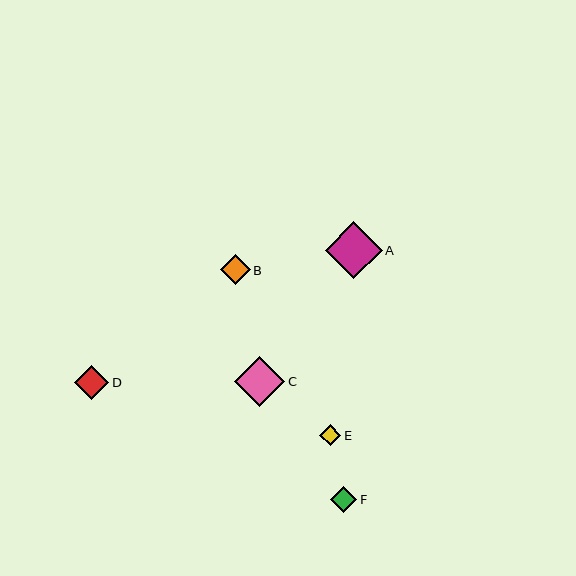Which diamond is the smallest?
Diamond E is the smallest with a size of approximately 21 pixels.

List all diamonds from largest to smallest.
From largest to smallest: A, C, D, B, F, E.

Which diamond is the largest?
Diamond A is the largest with a size of approximately 57 pixels.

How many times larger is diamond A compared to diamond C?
Diamond A is approximately 1.1 times the size of diamond C.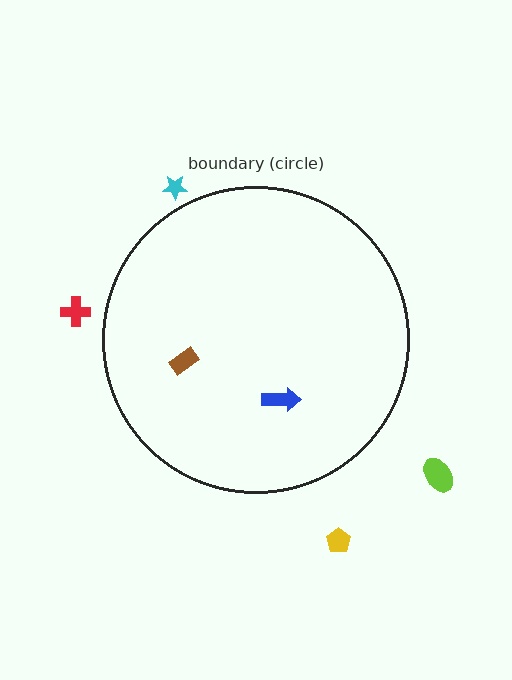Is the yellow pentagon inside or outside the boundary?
Outside.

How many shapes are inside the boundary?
2 inside, 4 outside.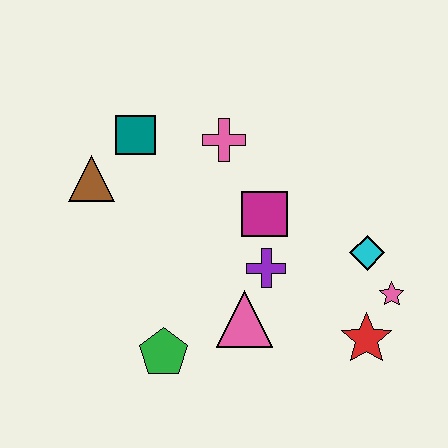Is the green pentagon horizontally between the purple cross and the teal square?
Yes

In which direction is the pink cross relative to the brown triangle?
The pink cross is to the right of the brown triangle.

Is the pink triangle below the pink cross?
Yes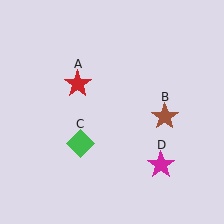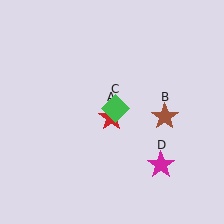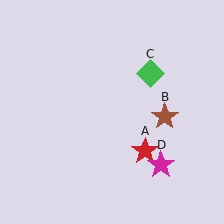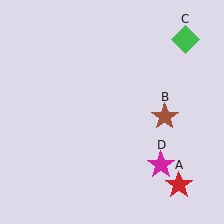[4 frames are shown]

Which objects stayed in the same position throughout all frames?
Brown star (object B) and magenta star (object D) remained stationary.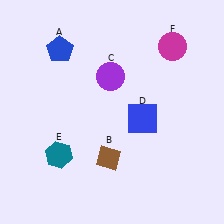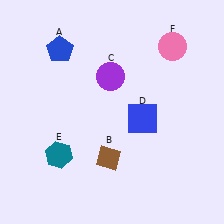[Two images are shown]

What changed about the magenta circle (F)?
In Image 1, F is magenta. In Image 2, it changed to pink.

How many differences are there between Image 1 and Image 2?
There is 1 difference between the two images.